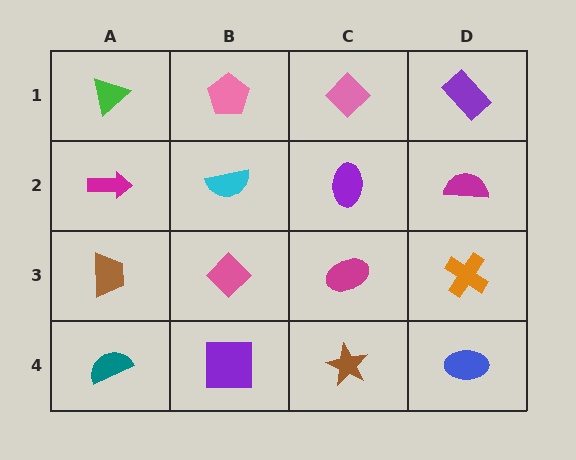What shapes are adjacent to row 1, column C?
A purple ellipse (row 2, column C), a pink pentagon (row 1, column B), a purple rectangle (row 1, column D).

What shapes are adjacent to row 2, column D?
A purple rectangle (row 1, column D), an orange cross (row 3, column D), a purple ellipse (row 2, column C).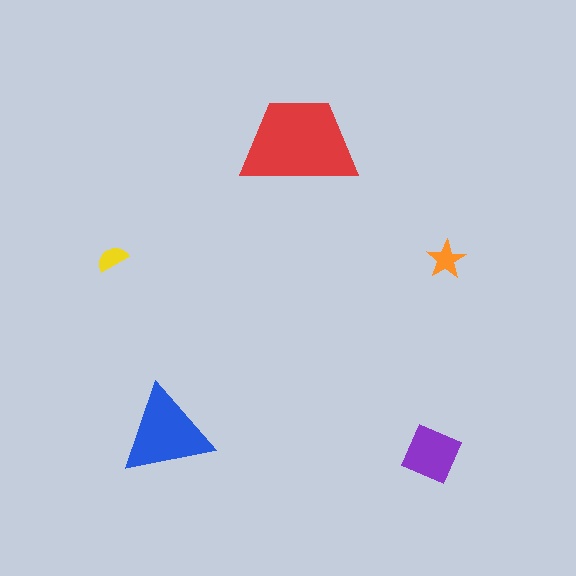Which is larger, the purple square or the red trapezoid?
The red trapezoid.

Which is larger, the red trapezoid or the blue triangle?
The red trapezoid.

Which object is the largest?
The red trapezoid.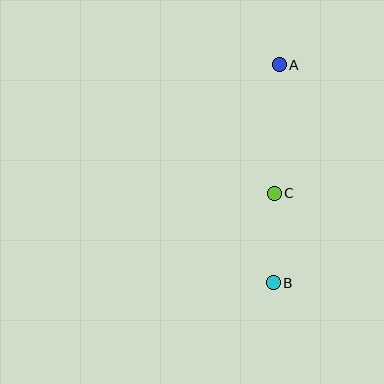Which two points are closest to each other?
Points B and C are closest to each other.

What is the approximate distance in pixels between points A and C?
The distance between A and C is approximately 129 pixels.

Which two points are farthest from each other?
Points A and B are farthest from each other.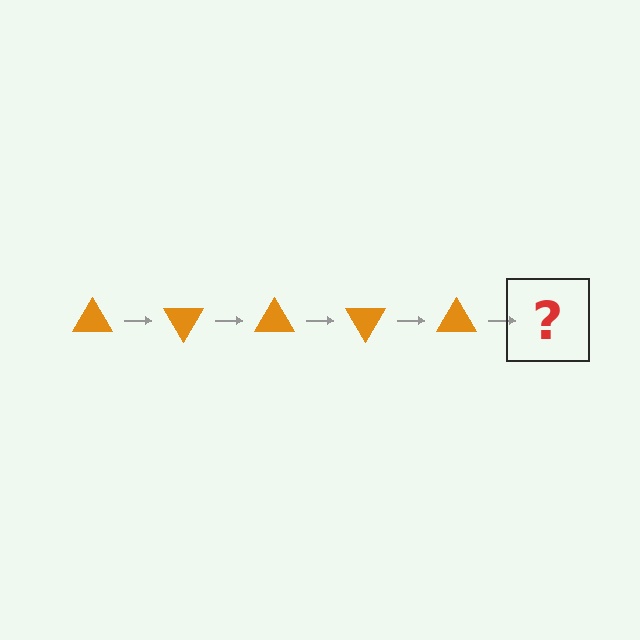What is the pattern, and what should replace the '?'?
The pattern is that the triangle rotates 60 degrees each step. The '?' should be an orange triangle rotated 300 degrees.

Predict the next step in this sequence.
The next step is an orange triangle rotated 300 degrees.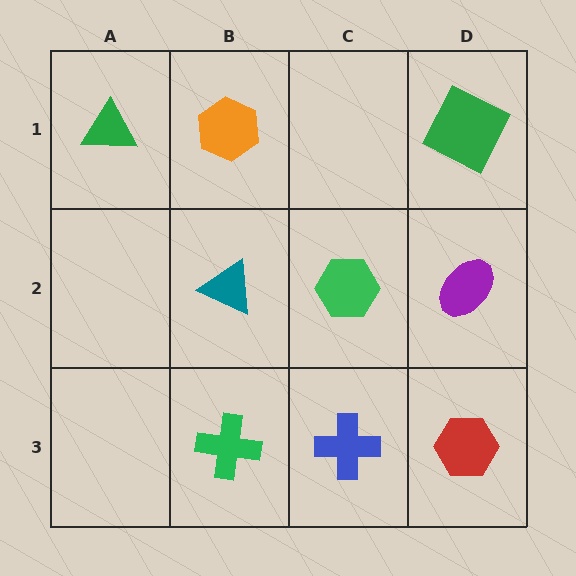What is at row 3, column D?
A red hexagon.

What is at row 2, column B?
A teal triangle.